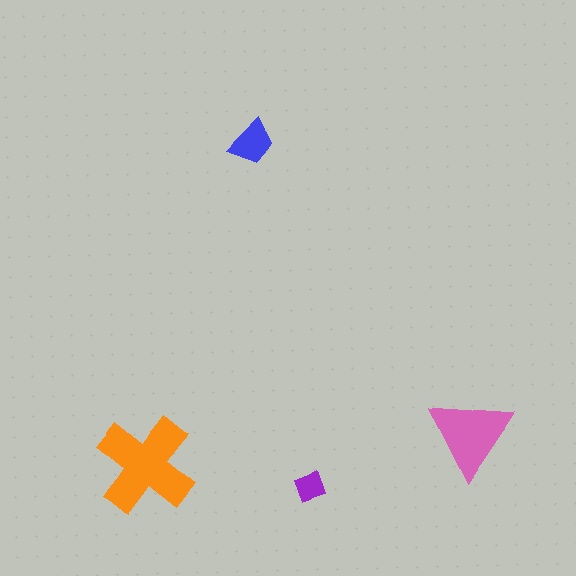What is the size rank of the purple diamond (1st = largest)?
4th.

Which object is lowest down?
The purple diamond is bottommost.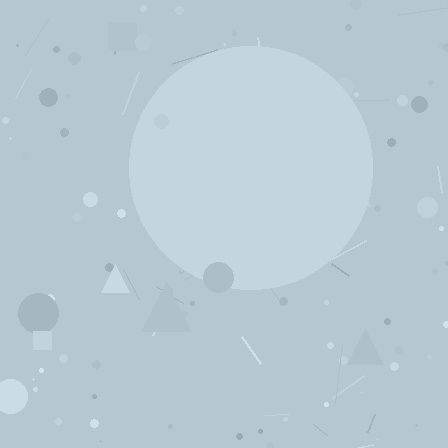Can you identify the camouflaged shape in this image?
The camouflaged shape is a circle.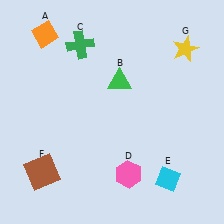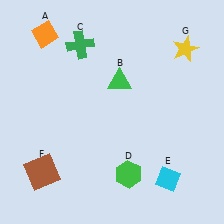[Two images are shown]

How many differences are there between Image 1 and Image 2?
There is 1 difference between the two images.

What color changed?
The hexagon (D) changed from pink in Image 1 to green in Image 2.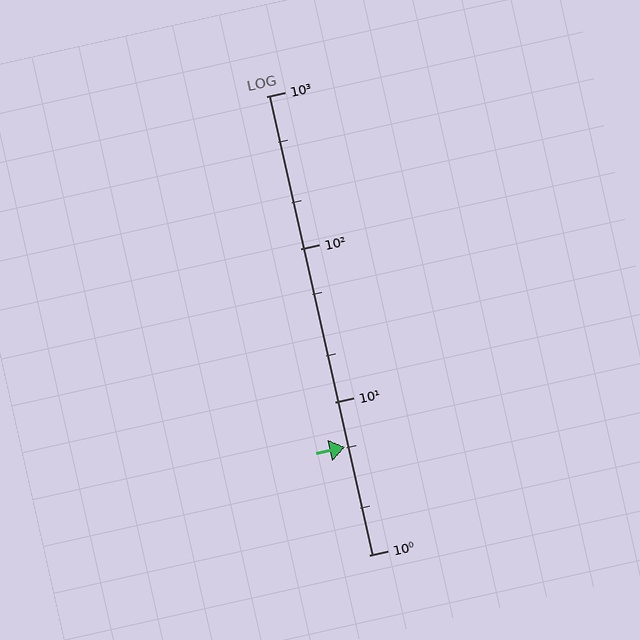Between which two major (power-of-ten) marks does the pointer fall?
The pointer is between 1 and 10.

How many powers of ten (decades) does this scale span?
The scale spans 3 decades, from 1 to 1000.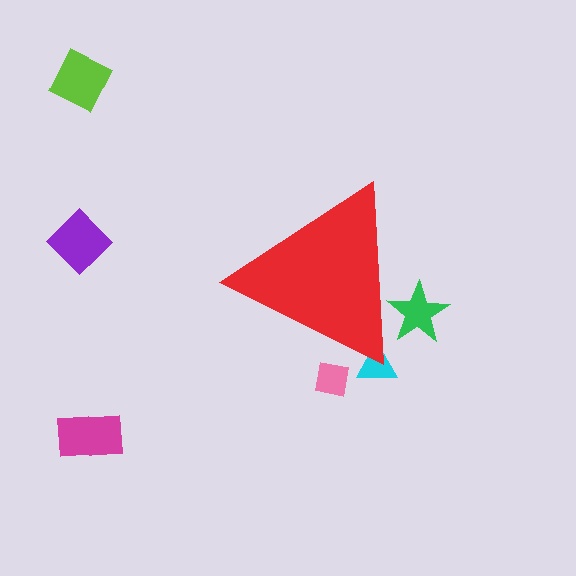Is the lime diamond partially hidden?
No, the lime diamond is fully visible.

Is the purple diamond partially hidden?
No, the purple diamond is fully visible.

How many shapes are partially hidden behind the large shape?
3 shapes are partially hidden.